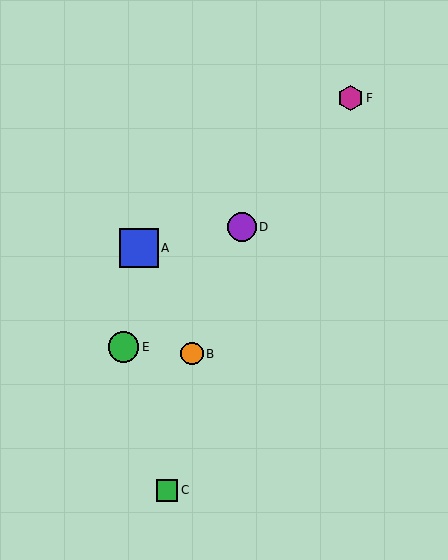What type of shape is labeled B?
Shape B is an orange circle.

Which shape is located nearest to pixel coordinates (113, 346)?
The green circle (labeled E) at (124, 347) is nearest to that location.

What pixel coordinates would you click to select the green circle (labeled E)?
Click at (124, 347) to select the green circle E.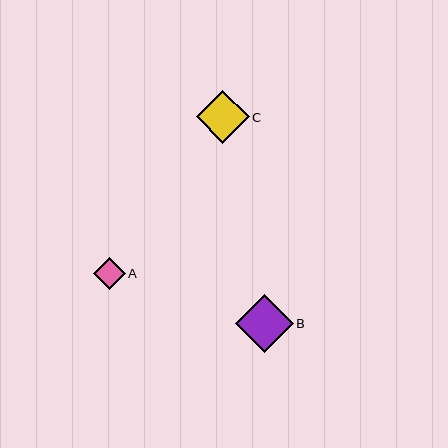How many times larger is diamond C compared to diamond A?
Diamond C is approximately 1.7 times the size of diamond A.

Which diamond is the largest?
Diamond B is the largest with a size of approximately 58 pixels.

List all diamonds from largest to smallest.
From largest to smallest: B, C, A.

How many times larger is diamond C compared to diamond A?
Diamond C is approximately 1.7 times the size of diamond A.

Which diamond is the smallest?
Diamond A is the smallest with a size of approximately 32 pixels.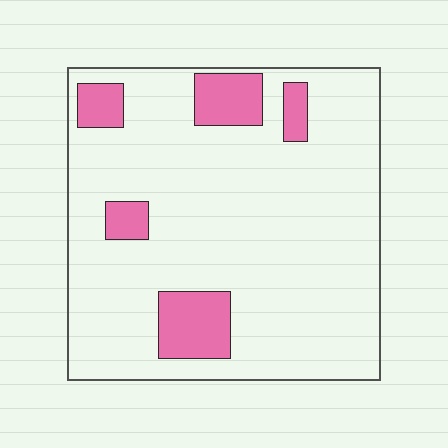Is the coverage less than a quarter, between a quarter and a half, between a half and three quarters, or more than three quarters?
Less than a quarter.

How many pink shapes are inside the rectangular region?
5.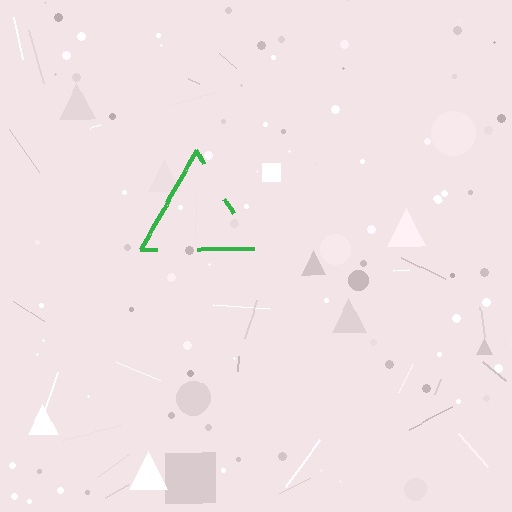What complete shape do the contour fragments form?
The contour fragments form a triangle.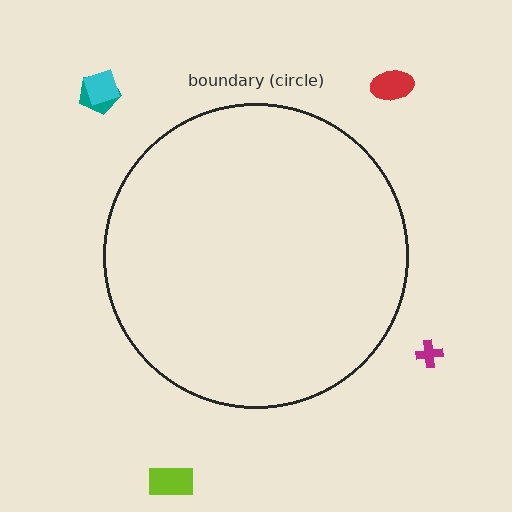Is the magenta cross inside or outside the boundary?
Outside.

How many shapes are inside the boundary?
0 inside, 5 outside.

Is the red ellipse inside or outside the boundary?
Outside.